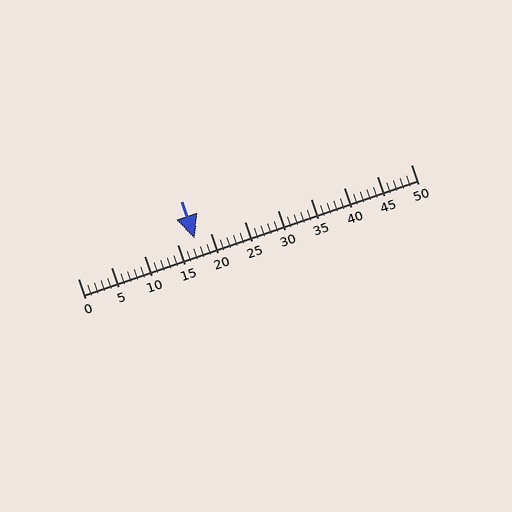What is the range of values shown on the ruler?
The ruler shows values from 0 to 50.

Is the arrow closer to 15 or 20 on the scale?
The arrow is closer to 20.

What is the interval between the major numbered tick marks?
The major tick marks are spaced 5 units apart.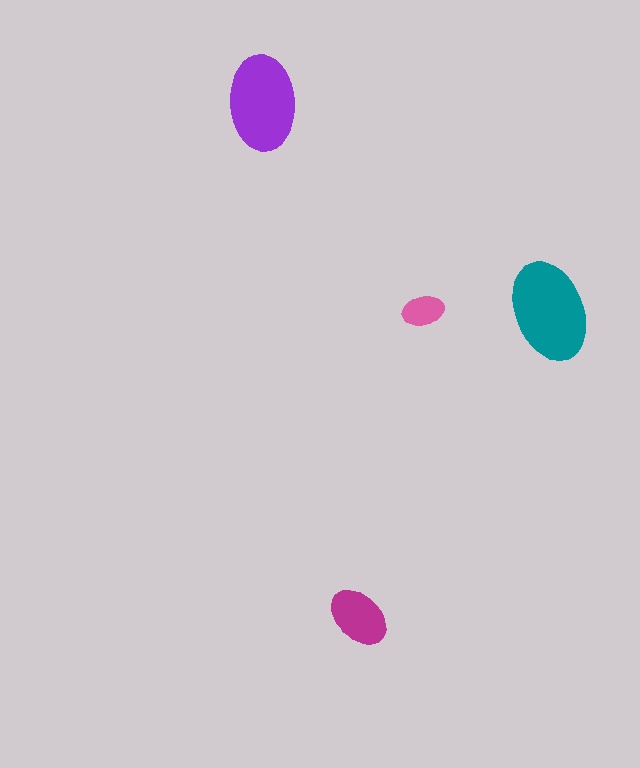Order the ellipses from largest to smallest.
the teal one, the purple one, the magenta one, the pink one.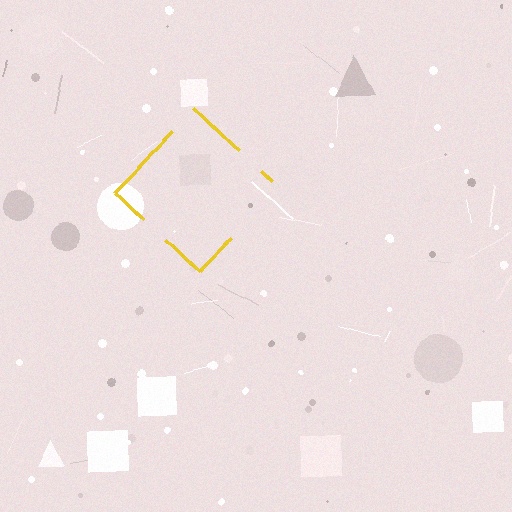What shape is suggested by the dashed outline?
The dashed outline suggests a diamond.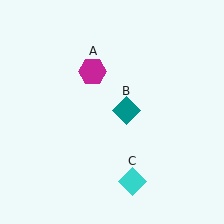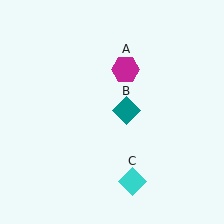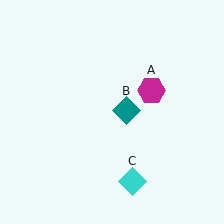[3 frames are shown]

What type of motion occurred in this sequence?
The magenta hexagon (object A) rotated clockwise around the center of the scene.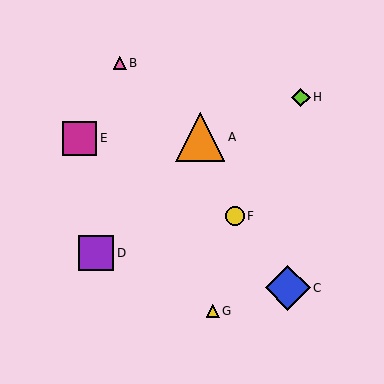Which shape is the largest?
The orange triangle (labeled A) is the largest.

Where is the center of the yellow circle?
The center of the yellow circle is at (235, 216).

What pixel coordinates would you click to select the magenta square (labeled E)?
Click at (80, 138) to select the magenta square E.